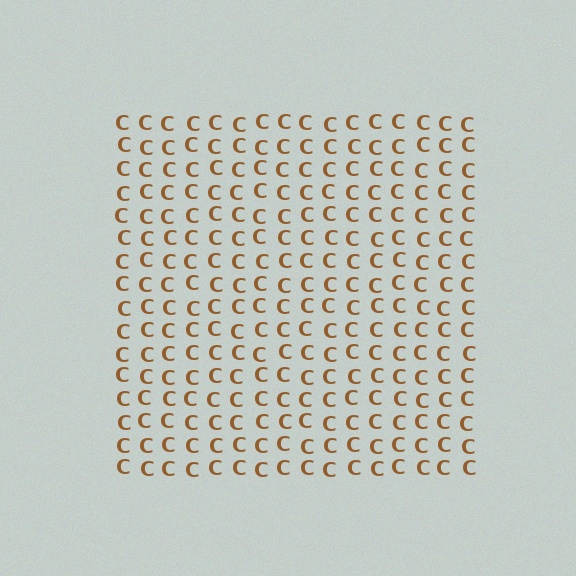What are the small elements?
The small elements are letter C's.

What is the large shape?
The large shape is a square.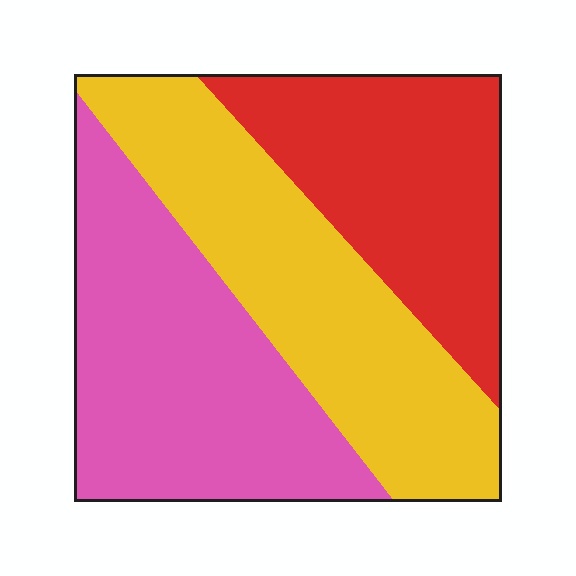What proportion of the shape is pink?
Pink takes up about three eighths (3/8) of the shape.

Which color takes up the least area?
Red, at roughly 30%.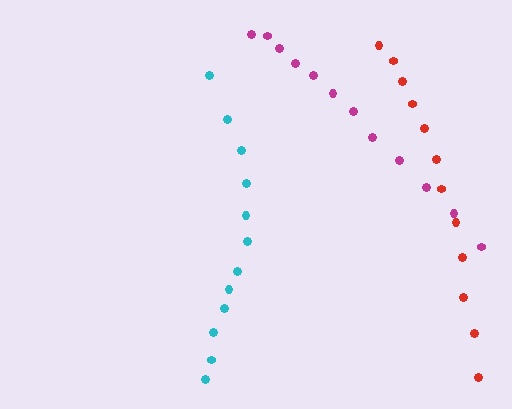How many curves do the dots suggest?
There are 3 distinct paths.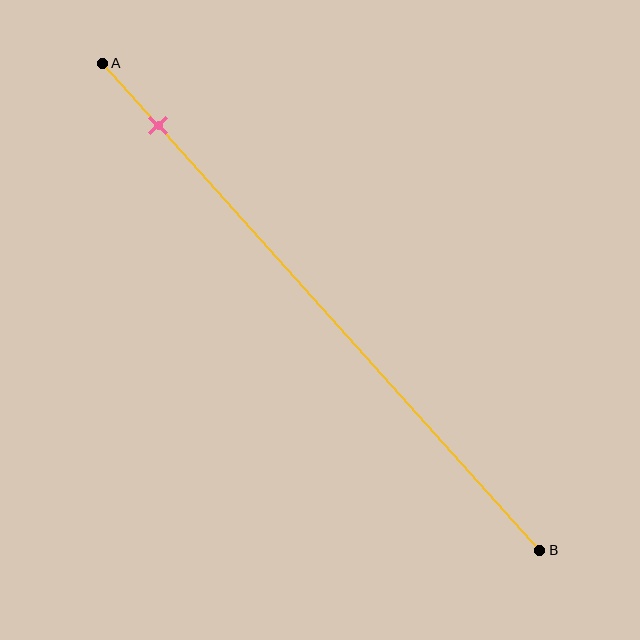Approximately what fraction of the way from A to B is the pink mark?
The pink mark is approximately 15% of the way from A to B.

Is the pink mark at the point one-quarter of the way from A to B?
No, the mark is at about 15% from A, not at the 25% one-quarter point.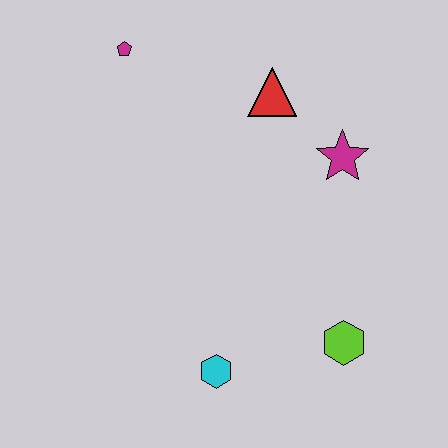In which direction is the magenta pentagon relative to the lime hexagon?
The magenta pentagon is above the lime hexagon.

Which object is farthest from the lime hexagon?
The magenta pentagon is farthest from the lime hexagon.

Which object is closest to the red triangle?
The magenta star is closest to the red triangle.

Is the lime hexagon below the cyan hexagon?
No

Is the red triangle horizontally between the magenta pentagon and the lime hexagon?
Yes